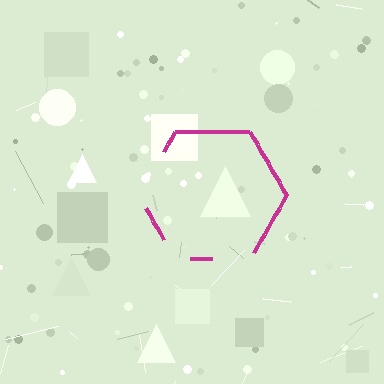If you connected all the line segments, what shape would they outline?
They would outline a hexagon.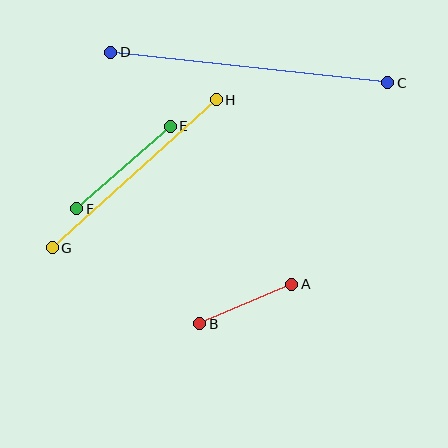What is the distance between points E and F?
The distance is approximately 125 pixels.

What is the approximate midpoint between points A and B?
The midpoint is at approximately (246, 304) pixels.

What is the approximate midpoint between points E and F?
The midpoint is at approximately (124, 168) pixels.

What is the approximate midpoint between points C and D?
The midpoint is at approximately (249, 68) pixels.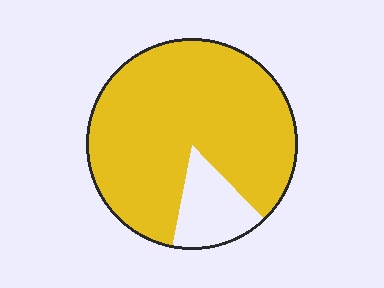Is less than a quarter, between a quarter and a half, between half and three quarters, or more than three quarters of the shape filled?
More than three quarters.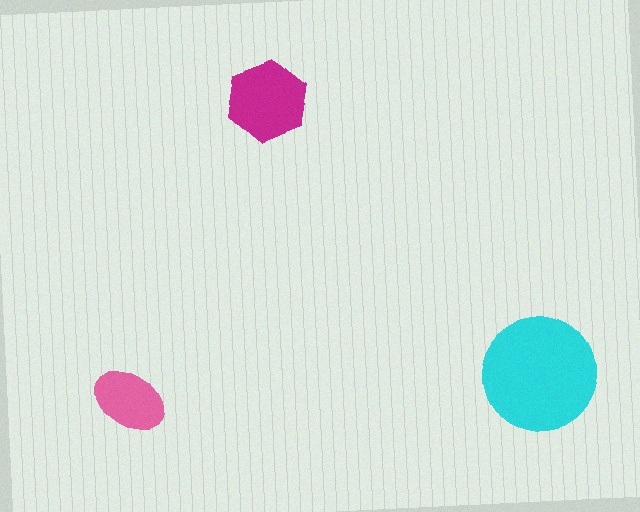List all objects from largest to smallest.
The cyan circle, the magenta hexagon, the pink ellipse.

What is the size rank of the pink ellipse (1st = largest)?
3rd.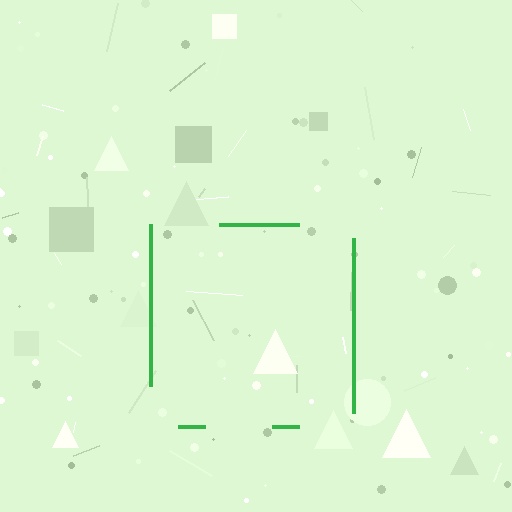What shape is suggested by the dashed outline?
The dashed outline suggests a square.